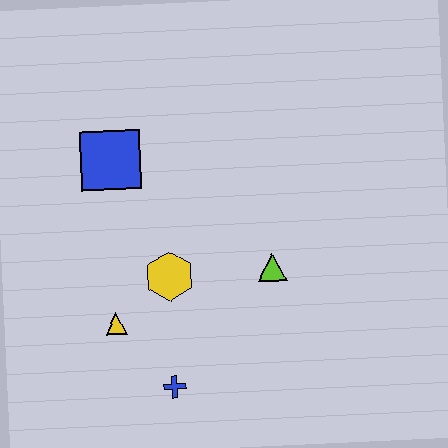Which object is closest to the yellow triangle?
The yellow hexagon is closest to the yellow triangle.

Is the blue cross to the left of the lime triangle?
Yes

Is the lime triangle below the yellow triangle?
No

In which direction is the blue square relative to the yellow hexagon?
The blue square is above the yellow hexagon.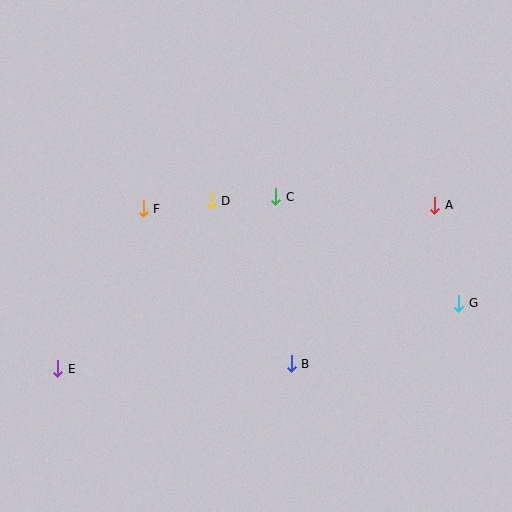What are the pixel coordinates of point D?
Point D is at (211, 201).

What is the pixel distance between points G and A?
The distance between G and A is 101 pixels.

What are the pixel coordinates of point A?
Point A is at (435, 205).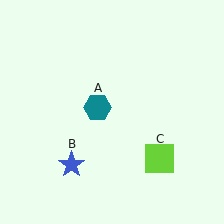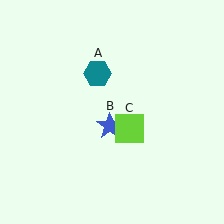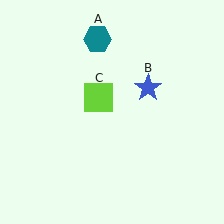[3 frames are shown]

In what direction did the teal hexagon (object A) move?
The teal hexagon (object A) moved up.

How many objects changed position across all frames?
3 objects changed position: teal hexagon (object A), blue star (object B), lime square (object C).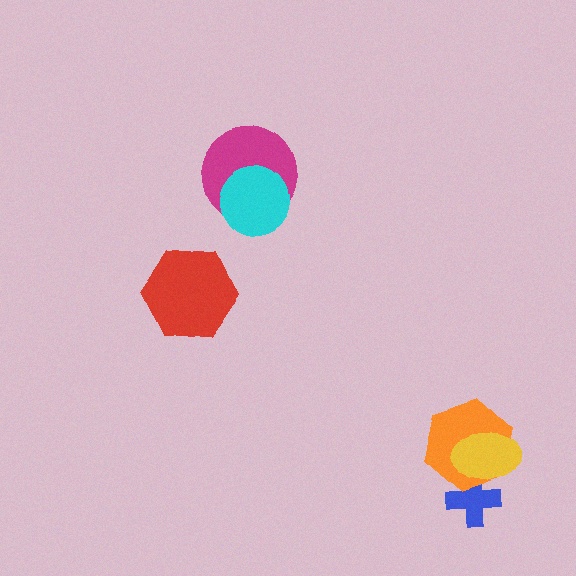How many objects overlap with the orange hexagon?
2 objects overlap with the orange hexagon.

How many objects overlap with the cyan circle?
1 object overlaps with the cyan circle.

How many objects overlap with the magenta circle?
1 object overlaps with the magenta circle.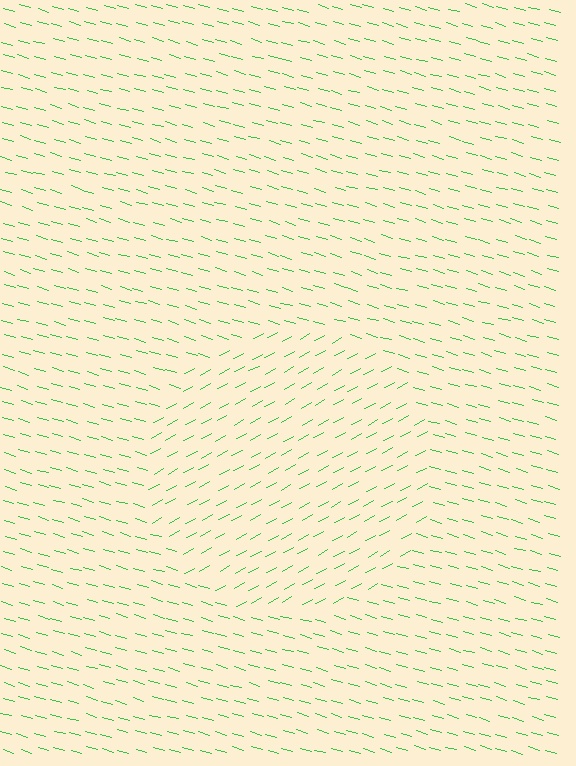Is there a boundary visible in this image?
Yes, there is a texture boundary formed by a change in line orientation.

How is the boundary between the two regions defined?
The boundary is defined purely by a change in line orientation (approximately 45 degrees difference). All lines are the same color and thickness.